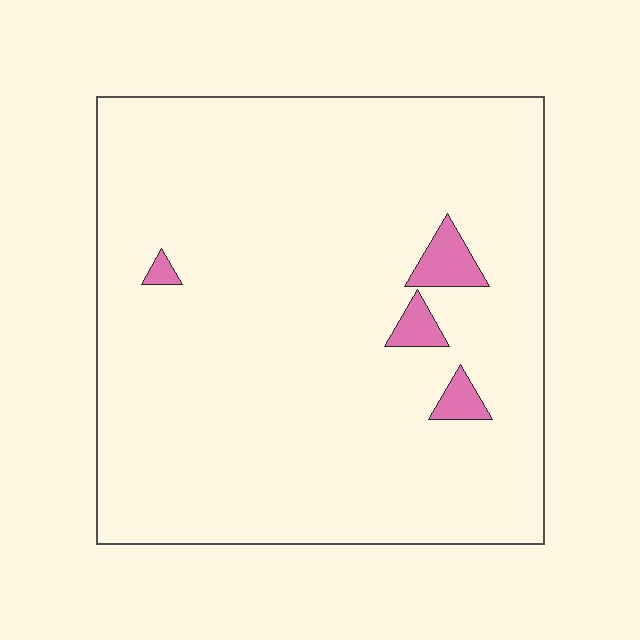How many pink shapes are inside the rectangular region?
4.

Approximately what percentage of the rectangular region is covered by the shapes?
Approximately 5%.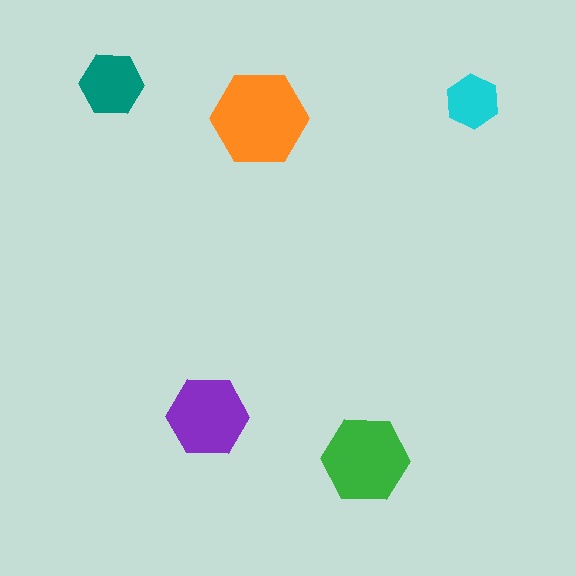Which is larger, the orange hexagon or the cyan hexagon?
The orange one.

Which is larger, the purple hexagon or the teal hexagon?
The purple one.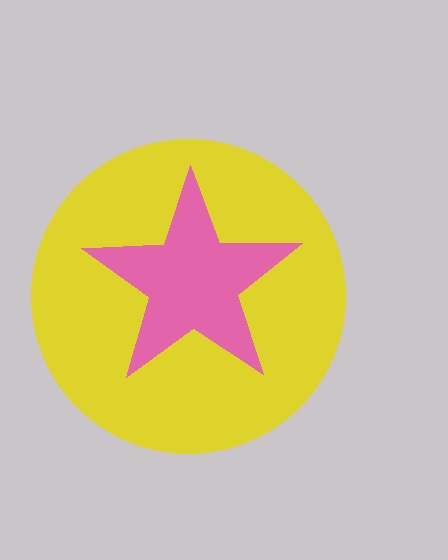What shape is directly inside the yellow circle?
The pink star.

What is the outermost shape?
The yellow circle.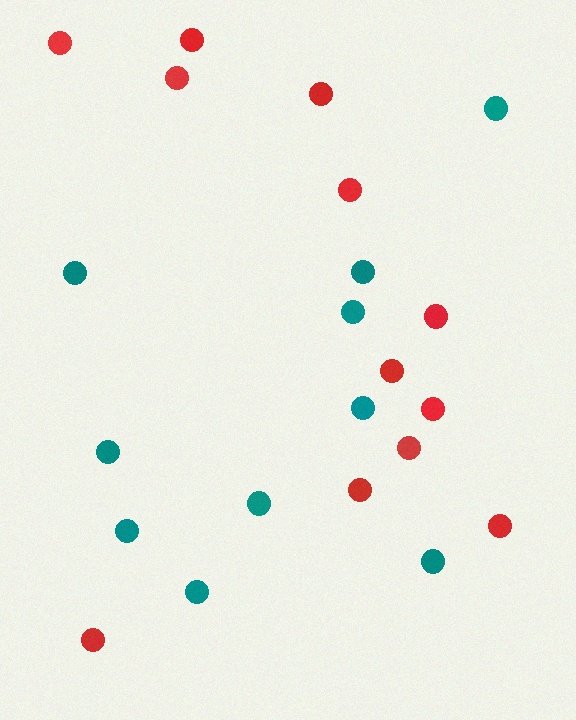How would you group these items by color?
There are 2 groups: one group of teal circles (10) and one group of red circles (12).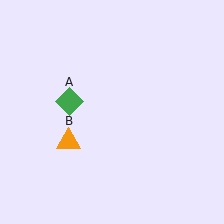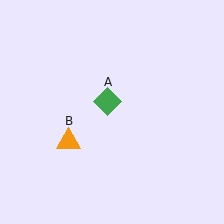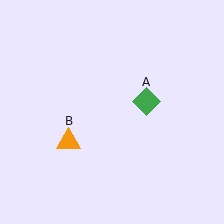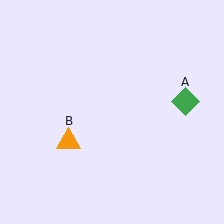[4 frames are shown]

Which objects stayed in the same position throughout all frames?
Orange triangle (object B) remained stationary.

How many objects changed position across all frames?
1 object changed position: green diamond (object A).